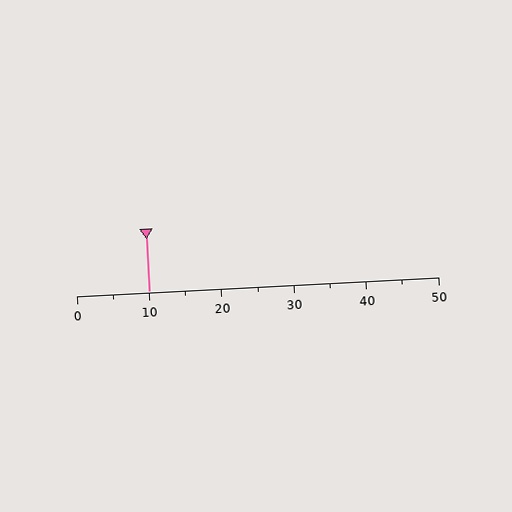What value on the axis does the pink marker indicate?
The marker indicates approximately 10.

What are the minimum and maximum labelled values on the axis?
The axis runs from 0 to 50.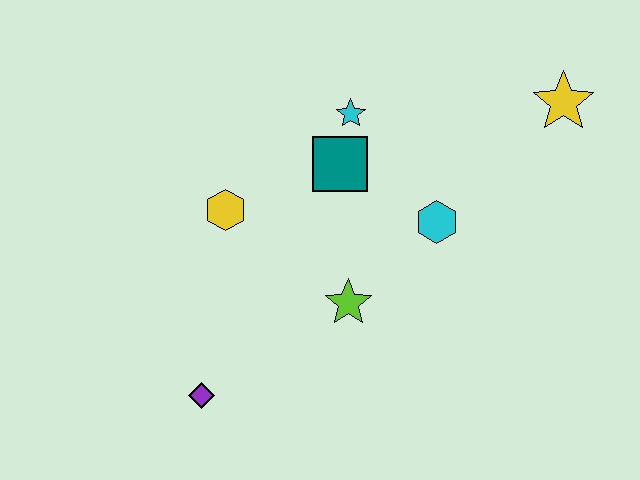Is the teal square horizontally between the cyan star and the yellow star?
No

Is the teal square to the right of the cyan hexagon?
No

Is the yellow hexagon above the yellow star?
No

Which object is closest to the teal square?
The cyan star is closest to the teal square.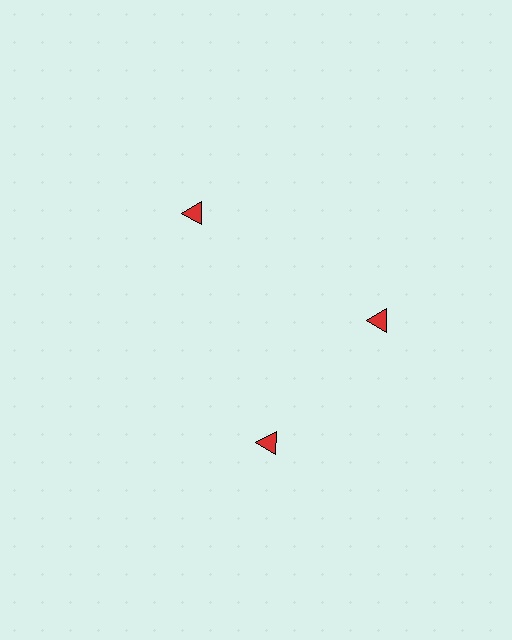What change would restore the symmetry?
The symmetry would be restored by rotating it back into even spacing with its neighbors so that all 3 triangles sit at equal angles and equal distance from the center.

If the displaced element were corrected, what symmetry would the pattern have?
It would have 3-fold rotational symmetry — the pattern would map onto itself every 120 degrees.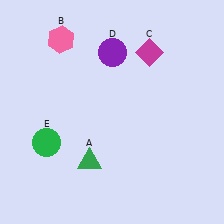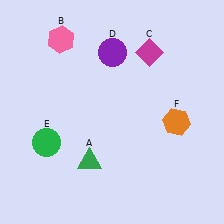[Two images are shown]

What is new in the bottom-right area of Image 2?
An orange hexagon (F) was added in the bottom-right area of Image 2.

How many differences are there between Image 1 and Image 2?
There is 1 difference between the two images.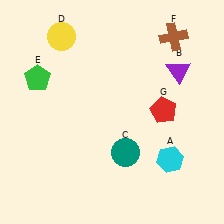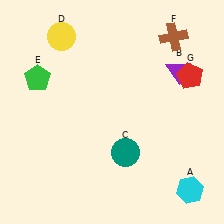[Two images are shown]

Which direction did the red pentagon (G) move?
The red pentagon (G) moved up.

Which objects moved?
The objects that moved are: the cyan hexagon (A), the red pentagon (G).